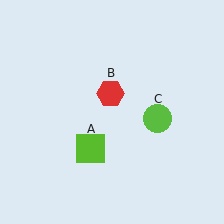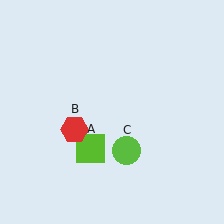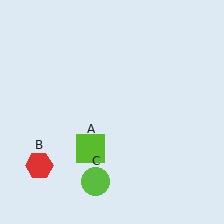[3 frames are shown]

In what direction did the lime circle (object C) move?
The lime circle (object C) moved down and to the left.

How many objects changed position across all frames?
2 objects changed position: red hexagon (object B), lime circle (object C).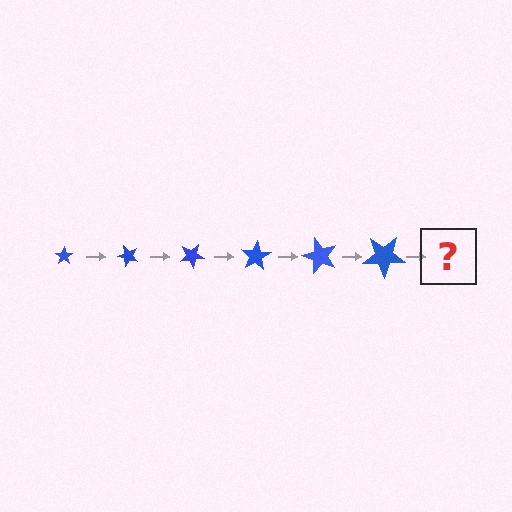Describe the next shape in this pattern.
It should be a star, larger than the previous one and rotated 300 degrees from the start.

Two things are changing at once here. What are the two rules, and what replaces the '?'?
The two rules are that the star grows larger each step and it rotates 50 degrees each step. The '?' should be a star, larger than the previous one and rotated 300 degrees from the start.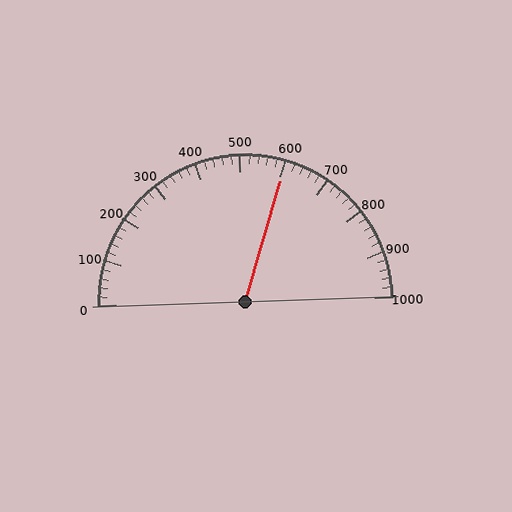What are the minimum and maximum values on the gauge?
The gauge ranges from 0 to 1000.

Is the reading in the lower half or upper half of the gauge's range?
The reading is in the upper half of the range (0 to 1000).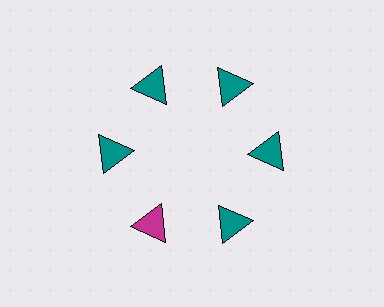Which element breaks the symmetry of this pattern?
The magenta triangle at roughly the 7 o'clock position breaks the symmetry. All other shapes are teal triangles.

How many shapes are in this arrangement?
There are 6 shapes arranged in a ring pattern.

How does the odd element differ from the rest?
It has a different color: magenta instead of teal.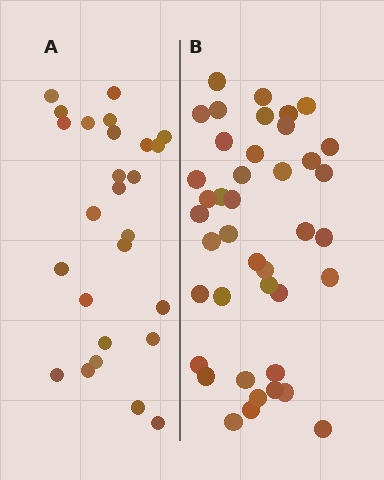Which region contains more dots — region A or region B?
Region B (the right region) has more dots.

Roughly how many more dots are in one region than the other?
Region B has approximately 15 more dots than region A.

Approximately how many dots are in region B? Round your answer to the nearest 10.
About 40 dots. (The exact count is 41, which rounds to 40.)